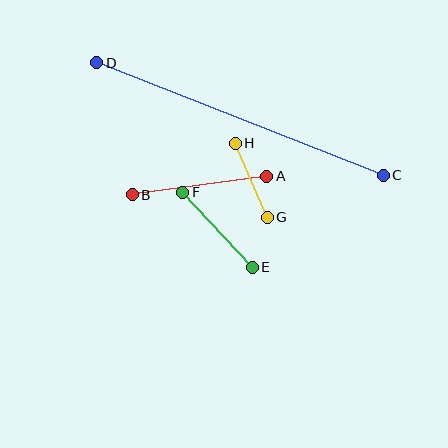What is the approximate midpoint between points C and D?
The midpoint is at approximately (240, 119) pixels.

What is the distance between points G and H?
The distance is approximately 80 pixels.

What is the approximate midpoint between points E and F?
The midpoint is at approximately (217, 230) pixels.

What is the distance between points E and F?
The distance is approximately 102 pixels.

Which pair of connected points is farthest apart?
Points C and D are farthest apart.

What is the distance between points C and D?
The distance is approximately 308 pixels.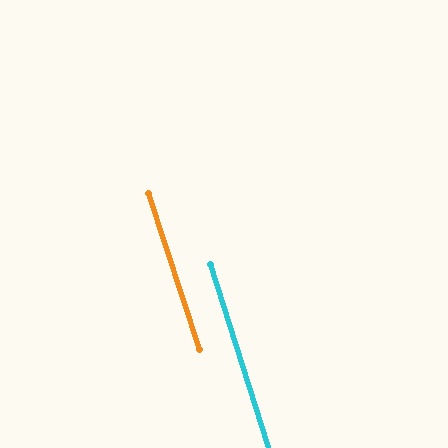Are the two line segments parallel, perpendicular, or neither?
Parallel — their directions differ by only 0.4°.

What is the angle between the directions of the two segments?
Approximately 0 degrees.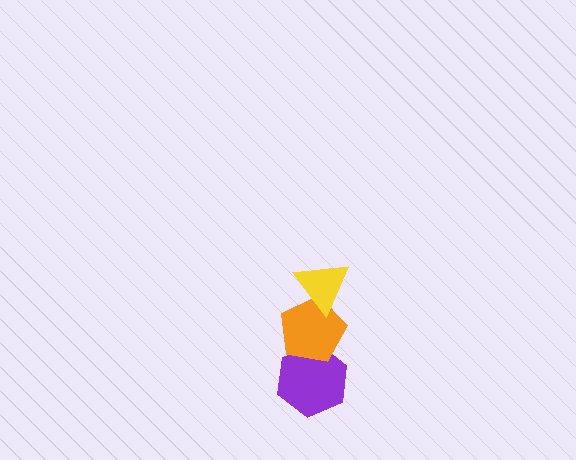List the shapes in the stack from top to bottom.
From top to bottom: the yellow triangle, the orange pentagon, the purple hexagon.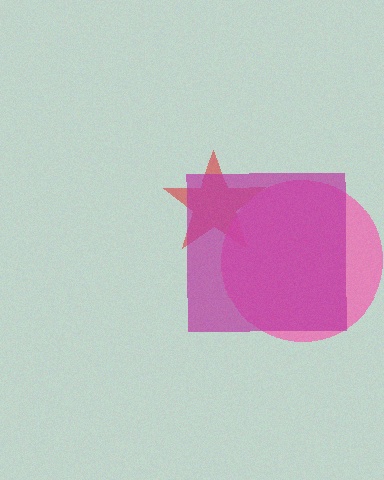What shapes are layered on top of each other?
The layered shapes are: a red star, a pink circle, a magenta square.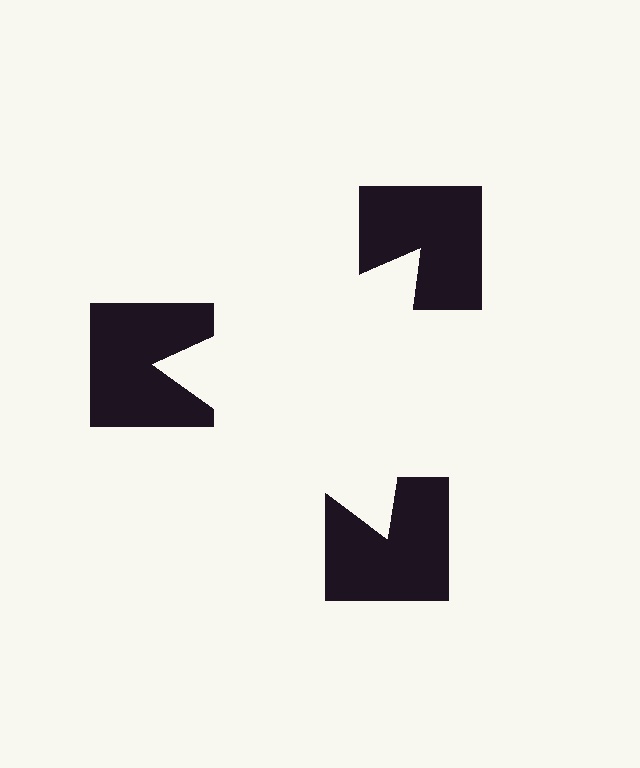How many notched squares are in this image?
There are 3 — one at each vertex of the illusory triangle.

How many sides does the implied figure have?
3 sides.